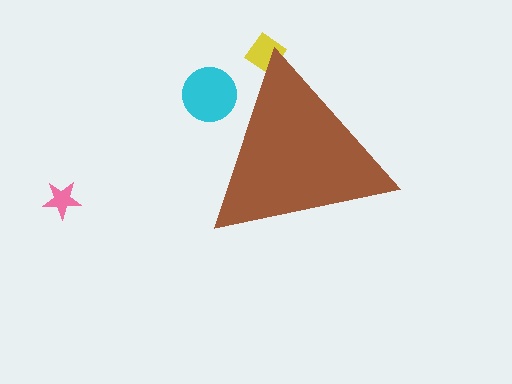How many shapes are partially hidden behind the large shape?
2 shapes are partially hidden.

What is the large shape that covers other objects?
A brown triangle.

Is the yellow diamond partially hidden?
Yes, the yellow diamond is partially hidden behind the brown triangle.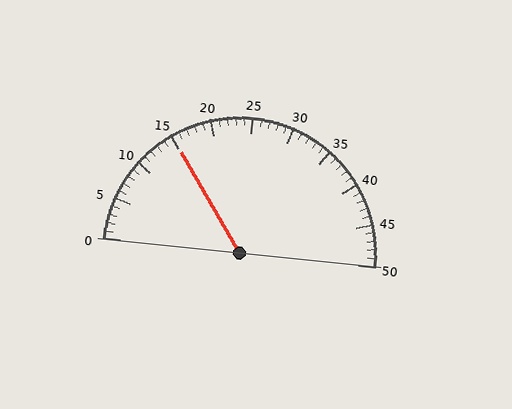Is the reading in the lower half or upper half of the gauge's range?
The reading is in the lower half of the range (0 to 50).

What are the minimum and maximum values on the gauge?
The gauge ranges from 0 to 50.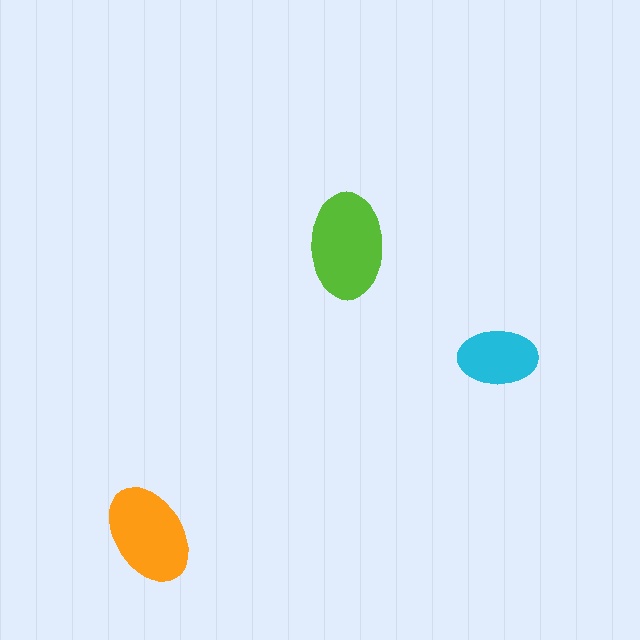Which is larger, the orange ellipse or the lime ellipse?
The lime one.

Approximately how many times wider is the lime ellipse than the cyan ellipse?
About 1.5 times wider.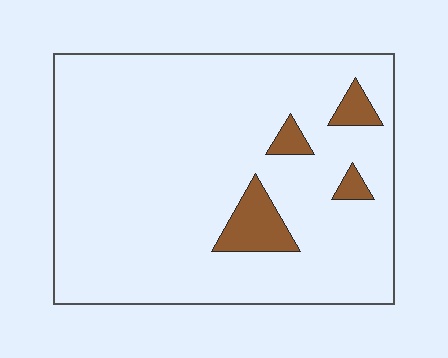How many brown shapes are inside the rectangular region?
4.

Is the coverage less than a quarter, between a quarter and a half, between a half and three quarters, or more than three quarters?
Less than a quarter.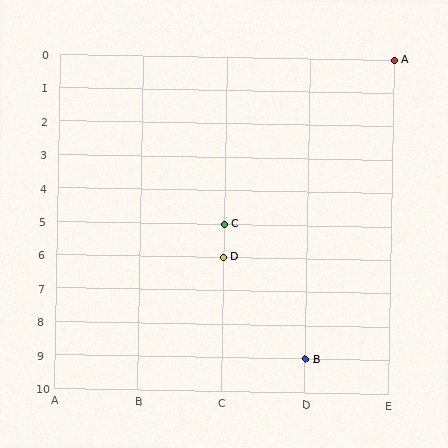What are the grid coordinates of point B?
Point B is at grid coordinates (D, 9).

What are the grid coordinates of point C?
Point C is at grid coordinates (C, 5).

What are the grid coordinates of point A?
Point A is at grid coordinates (E, 0).